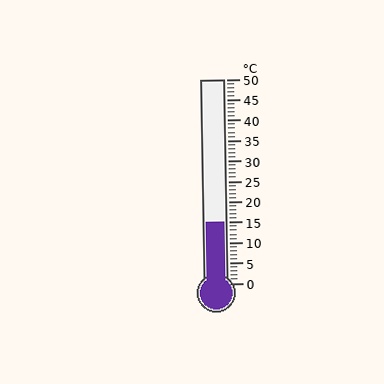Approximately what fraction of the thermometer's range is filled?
The thermometer is filled to approximately 30% of its range.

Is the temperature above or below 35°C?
The temperature is below 35°C.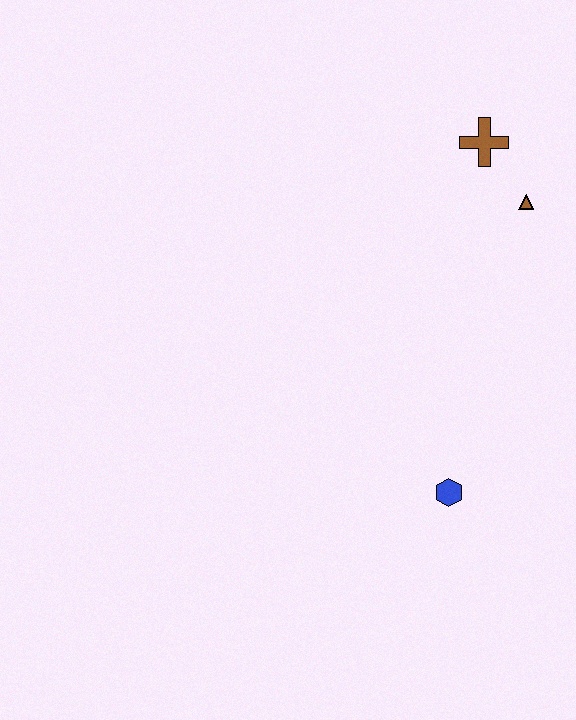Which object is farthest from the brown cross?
The blue hexagon is farthest from the brown cross.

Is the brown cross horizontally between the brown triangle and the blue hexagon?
Yes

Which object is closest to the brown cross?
The brown triangle is closest to the brown cross.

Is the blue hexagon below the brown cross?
Yes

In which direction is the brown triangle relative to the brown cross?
The brown triangle is below the brown cross.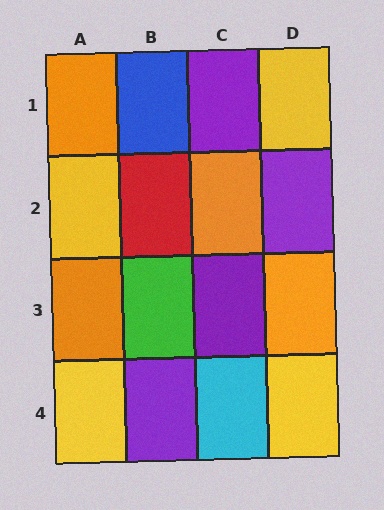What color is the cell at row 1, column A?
Orange.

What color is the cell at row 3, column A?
Orange.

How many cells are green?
1 cell is green.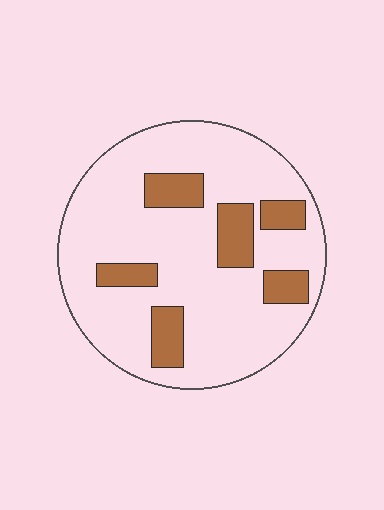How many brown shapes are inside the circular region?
6.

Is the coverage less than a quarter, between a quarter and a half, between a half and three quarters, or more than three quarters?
Less than a quarter.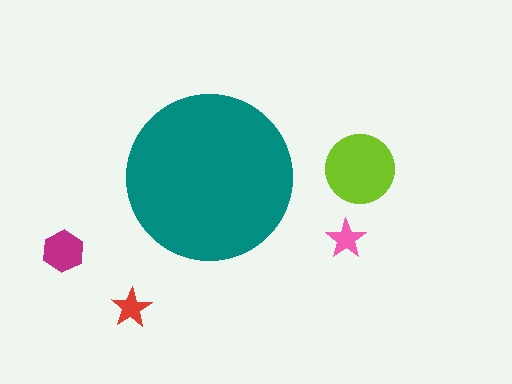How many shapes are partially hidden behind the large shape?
0 shapes are partially hidden.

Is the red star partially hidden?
No, the red star is fully visible.